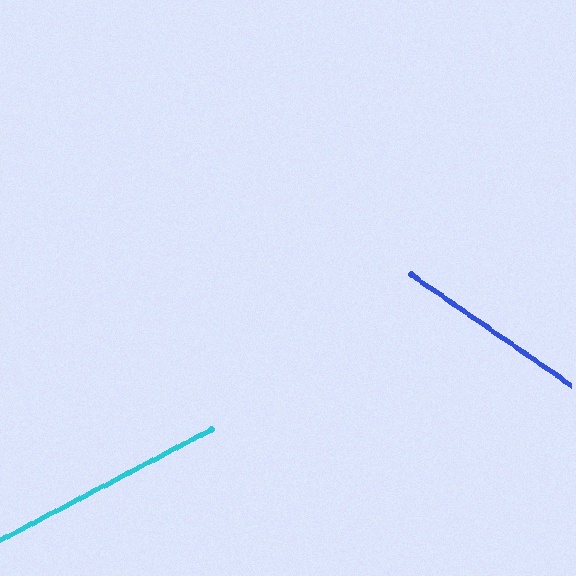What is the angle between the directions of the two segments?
Approximately 62 degrees.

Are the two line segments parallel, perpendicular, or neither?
Neither parallel nor perpendicular — they differ by about 62°.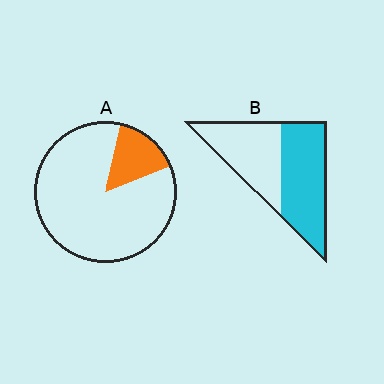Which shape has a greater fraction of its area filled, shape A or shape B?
Shape B.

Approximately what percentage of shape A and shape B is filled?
A is approximately 15% and B is approximately 55%.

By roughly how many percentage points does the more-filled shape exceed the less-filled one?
By roughly 40 percentage points (B over A).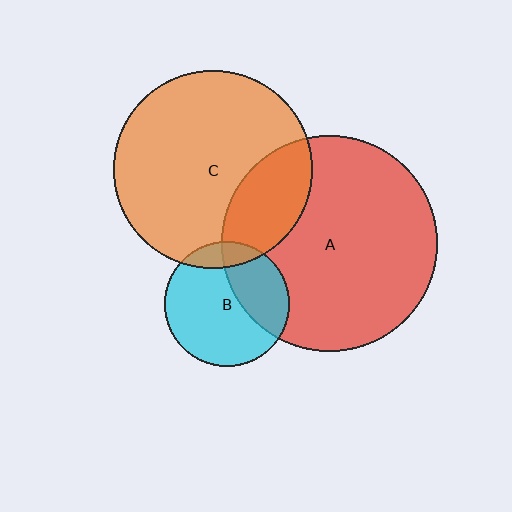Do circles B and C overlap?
Yes.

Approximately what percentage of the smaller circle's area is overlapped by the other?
Approximately 15%.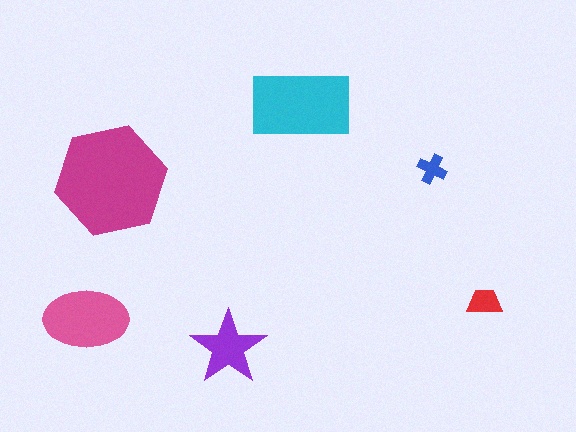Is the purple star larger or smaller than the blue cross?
Larger.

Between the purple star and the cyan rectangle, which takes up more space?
The cyan rectangle.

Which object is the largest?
The magenta hexagon.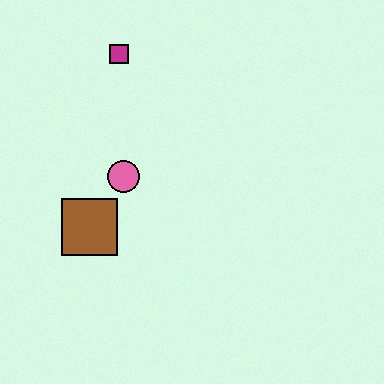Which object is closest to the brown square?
The pink circle is closest to the brown square.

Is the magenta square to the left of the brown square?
No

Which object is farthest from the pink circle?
The magenta square is farthest from the pink circle.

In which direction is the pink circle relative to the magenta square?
The pink circle is below the magenta square.